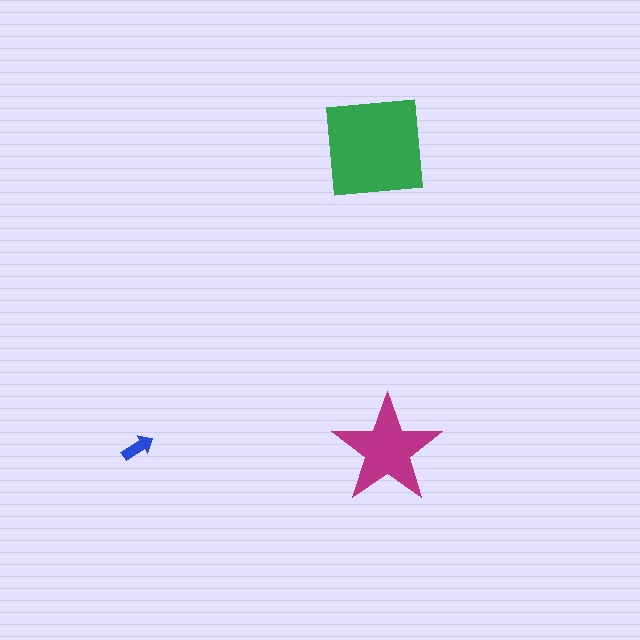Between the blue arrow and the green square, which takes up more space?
The green square.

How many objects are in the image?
There are 3 objects in the image.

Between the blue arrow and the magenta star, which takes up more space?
The magenta star.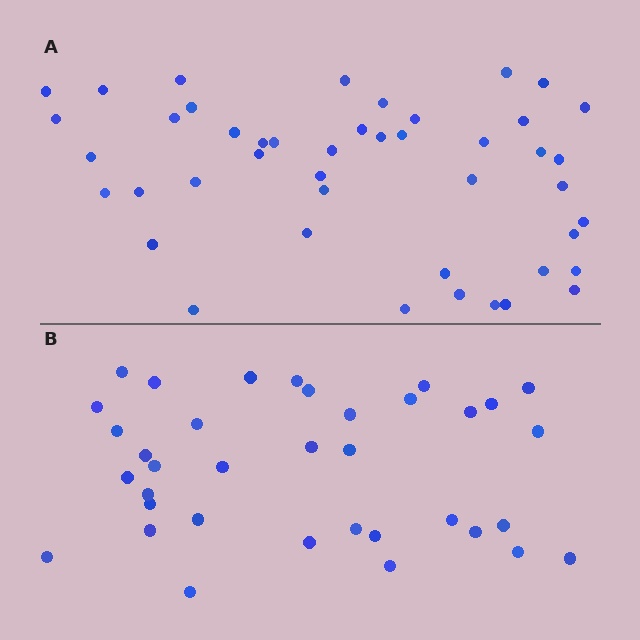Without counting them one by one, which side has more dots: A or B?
Region A (the top region) has more dots.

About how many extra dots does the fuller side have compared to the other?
Region A has roughly 8 or so more dots than region B.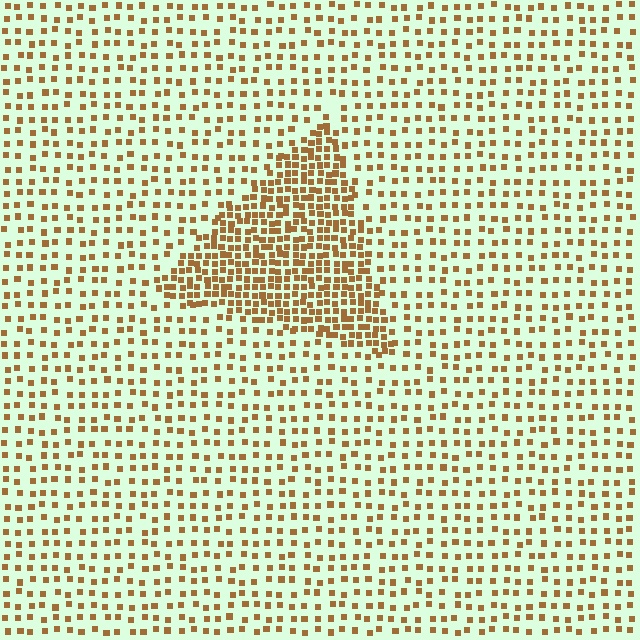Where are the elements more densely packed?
The elements are more densely packed inside the triangle boundary.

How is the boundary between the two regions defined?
The boundary is defined by a change in element density (approximately 2.4x ratio). All elements are the same color, size, and shape.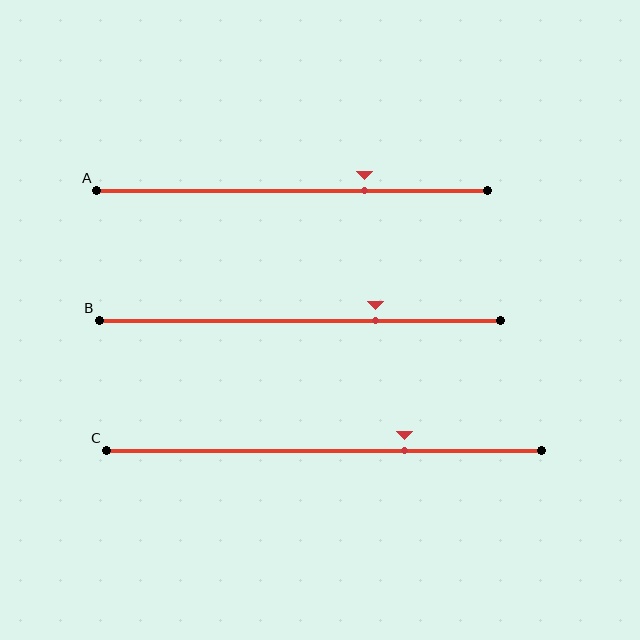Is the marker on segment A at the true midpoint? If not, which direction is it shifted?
No, the marker on segment A is shifted to the right by about 19% of the segment length.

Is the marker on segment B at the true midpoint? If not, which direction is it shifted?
No, the marker on segment B is shifted to the right by about 19% of the segment length.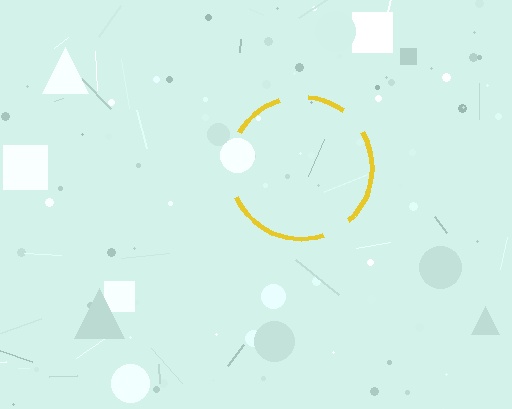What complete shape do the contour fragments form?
The contour fragments form a circle.